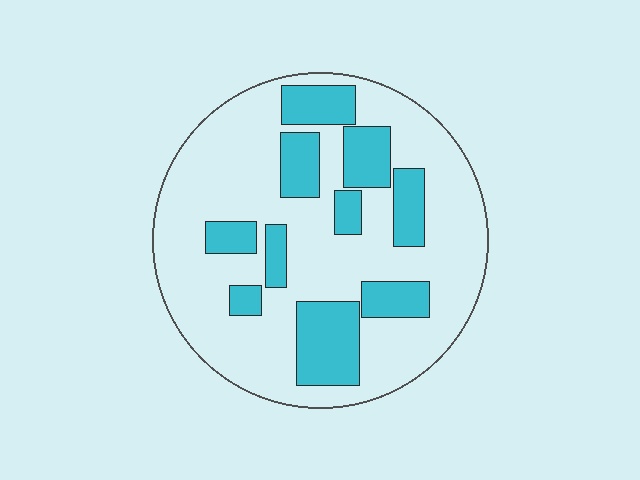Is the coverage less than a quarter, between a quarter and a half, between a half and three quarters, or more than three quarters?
Between a quarter and a half.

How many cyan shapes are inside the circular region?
10.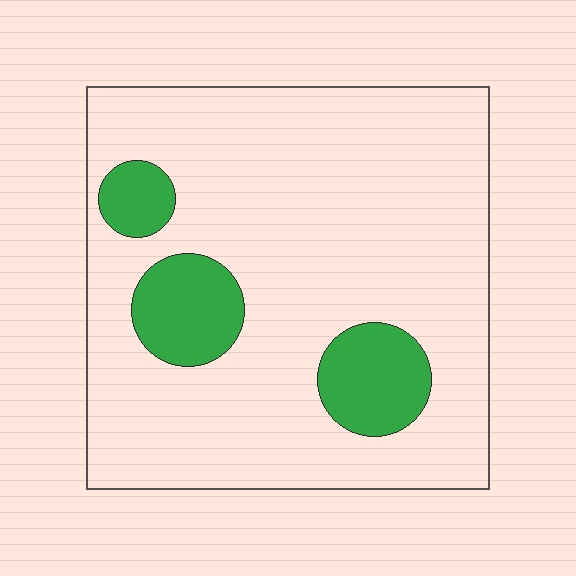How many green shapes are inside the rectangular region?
3.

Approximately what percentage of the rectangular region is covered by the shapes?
Approximately 15%.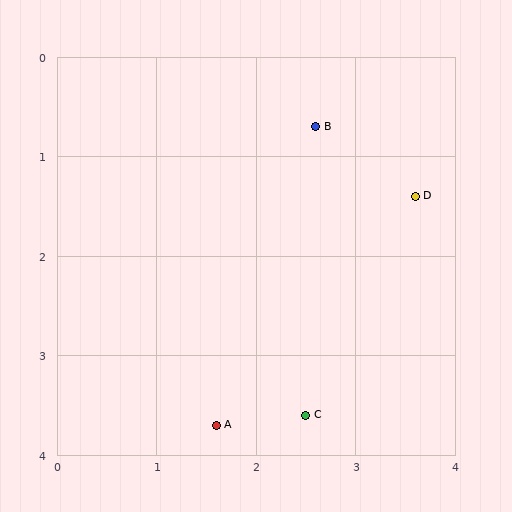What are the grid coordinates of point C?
Point C is at approximately (2.5, 3.6).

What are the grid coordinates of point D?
Point D is at approximately (3.6, 1.4).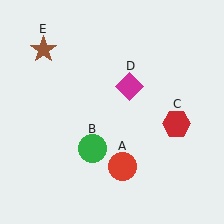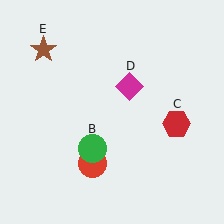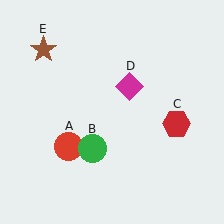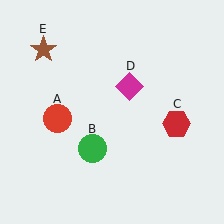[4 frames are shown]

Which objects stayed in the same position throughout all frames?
Green circle (object B) and red hexagon (object C) and magenta diamond (object D) and brown star (object E) remained stationary.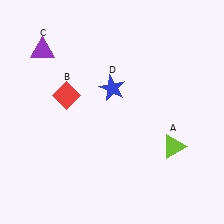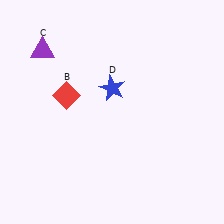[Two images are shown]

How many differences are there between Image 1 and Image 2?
There is 1 difference between the two images.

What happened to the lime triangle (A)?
The lime triangle (A) was removed in Image 2. It was in the bottom-right area of Image 1.